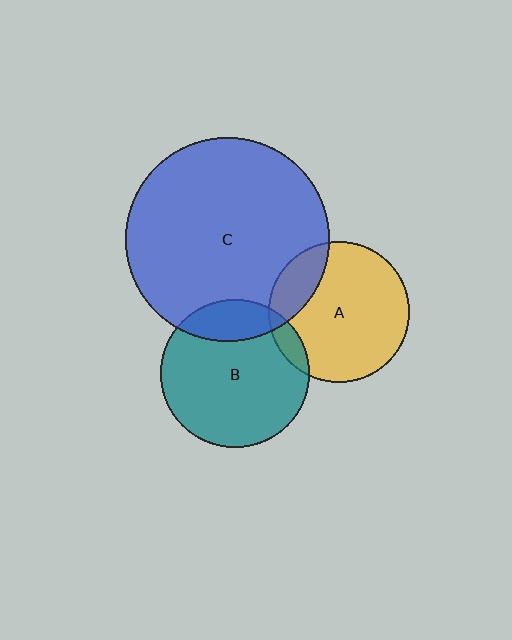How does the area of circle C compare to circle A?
Approximately 2.1 times.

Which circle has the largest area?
Circle C (blue).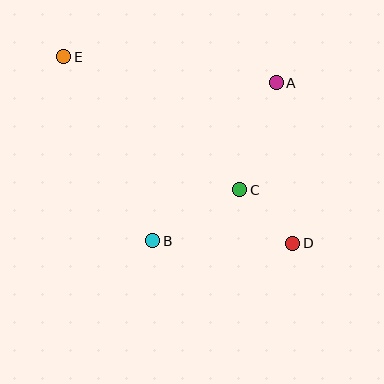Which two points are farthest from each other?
Points D and E are farthest from each other.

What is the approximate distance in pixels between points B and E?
The distance between B and E is approximately 205 pixels.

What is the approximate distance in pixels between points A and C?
The distance between A and C is approximately 113 pixels.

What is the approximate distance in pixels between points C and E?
The distance between C and E is approximately 221 pixels.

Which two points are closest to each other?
Points C and D are closest to each other.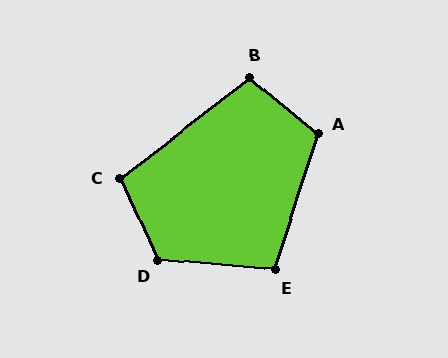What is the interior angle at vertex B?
Approximately 103 degrees (obtuse).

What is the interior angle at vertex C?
Approximately 103 degrees (obtuse).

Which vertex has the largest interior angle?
D, at approximately 120 degrees.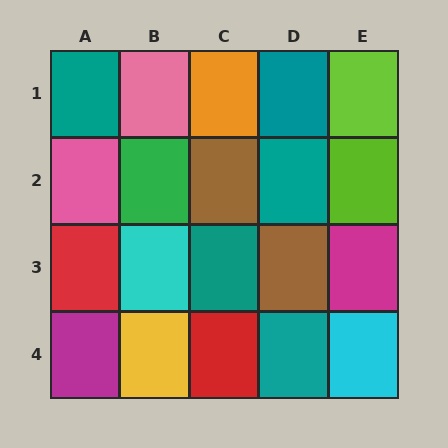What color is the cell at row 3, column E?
Magenta.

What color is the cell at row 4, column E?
Cyan.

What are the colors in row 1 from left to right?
Teal, pink, orange, teal, lime.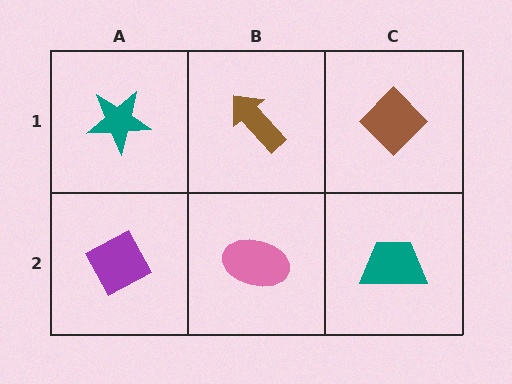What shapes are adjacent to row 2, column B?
A brown arrow (row 1, column B), a purple diamond (row 2, column A), a teal trapezoid (row 2, column C).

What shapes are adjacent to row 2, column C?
A brown diamond (row 1, column C), a pink ellipse (row 2, column B).